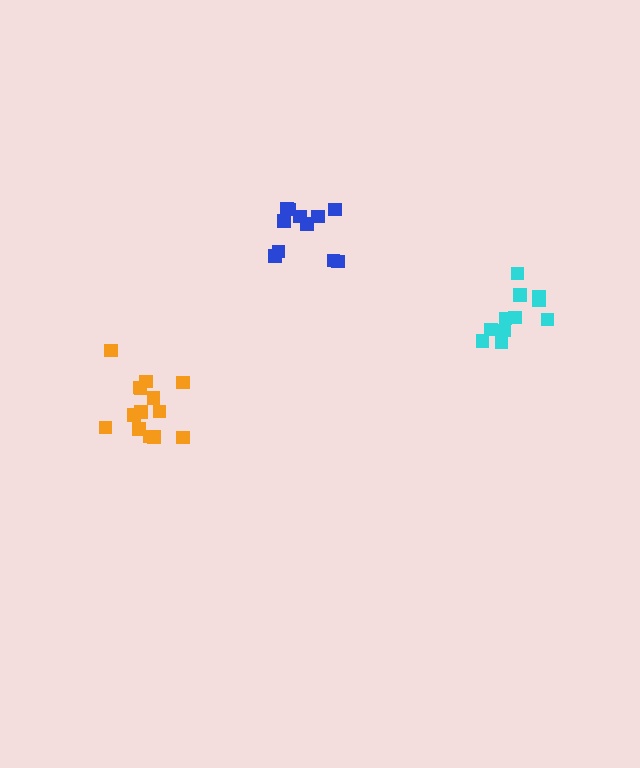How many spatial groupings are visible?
There are 3 spatial groupings.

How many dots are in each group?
Group 1: 11 dots, Group 2: 11 dots, Group 3: 14 dots (36 total).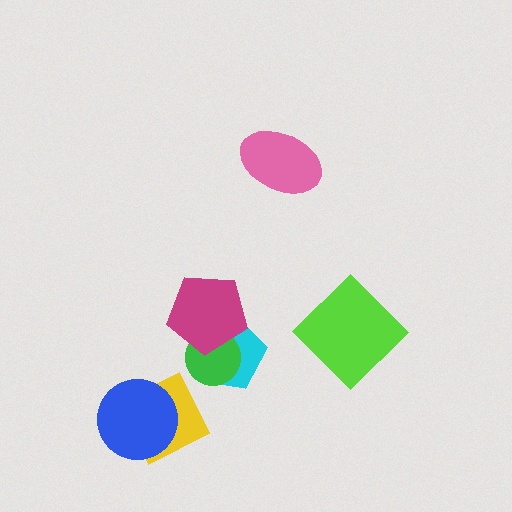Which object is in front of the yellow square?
The blue circle is in front of the yellow square.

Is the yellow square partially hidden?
Yes, it is partially covered by another shape.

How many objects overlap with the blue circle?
1 object overlaps with the blue circle.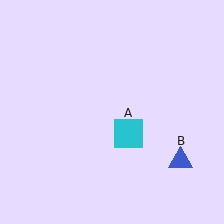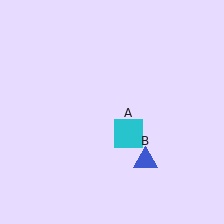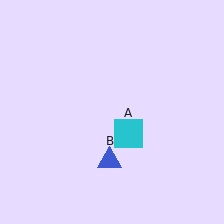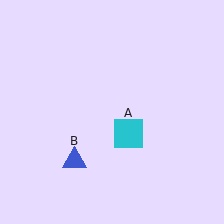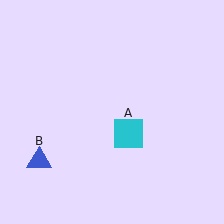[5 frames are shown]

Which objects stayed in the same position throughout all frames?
Cyan square (object A) remained stationary.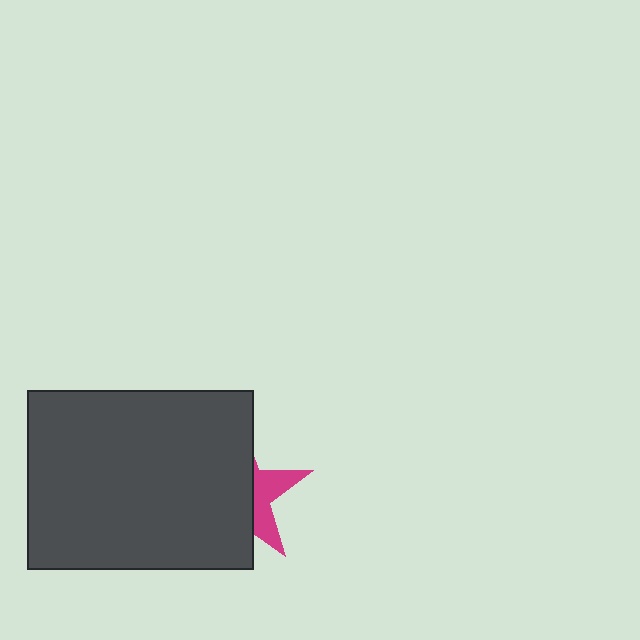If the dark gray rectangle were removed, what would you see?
You would see the complete magenta star.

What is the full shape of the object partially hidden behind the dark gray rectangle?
The partially hidden object is a magenta star.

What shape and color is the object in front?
The object in front is a dark gray rectangle.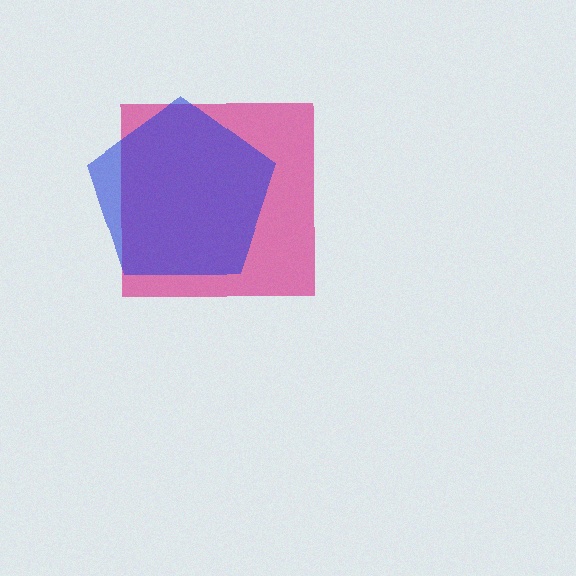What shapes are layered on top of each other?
The layered shapes are: a magenta square, a blue pentagon.